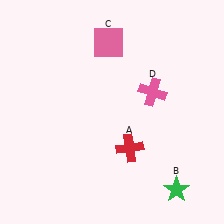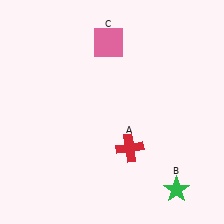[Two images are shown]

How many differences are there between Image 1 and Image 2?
There is 1 difference between the two images.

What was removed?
The pink cross (D) was removed in Image 2.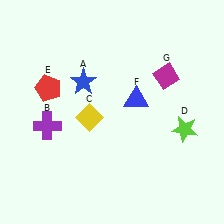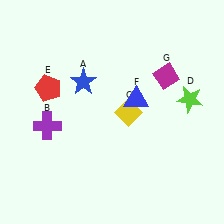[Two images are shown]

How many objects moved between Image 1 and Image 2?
2 objects moved between the two images.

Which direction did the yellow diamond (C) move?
The yellow diamond (C) moved right.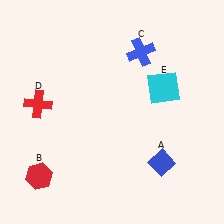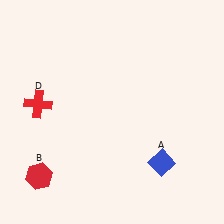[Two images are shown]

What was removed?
The blue cross (C), the cyan square (E) were removed in Image 2.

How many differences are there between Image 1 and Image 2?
There are 2 differences between the two images.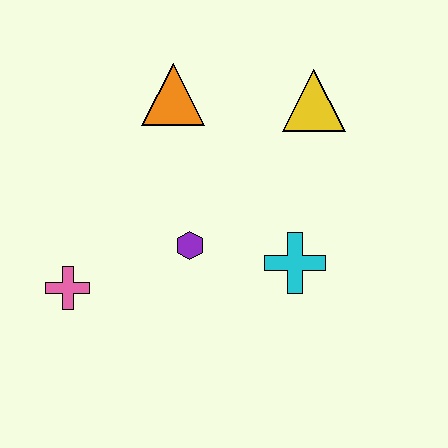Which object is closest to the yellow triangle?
The orange triangle is closest to the yellow triangle.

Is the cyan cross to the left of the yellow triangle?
Yes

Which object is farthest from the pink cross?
The yellow triangle is farthest from the pink cross.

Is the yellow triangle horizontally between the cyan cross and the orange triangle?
No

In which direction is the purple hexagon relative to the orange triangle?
The purple hexagon is below the orange triangle.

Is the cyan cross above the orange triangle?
No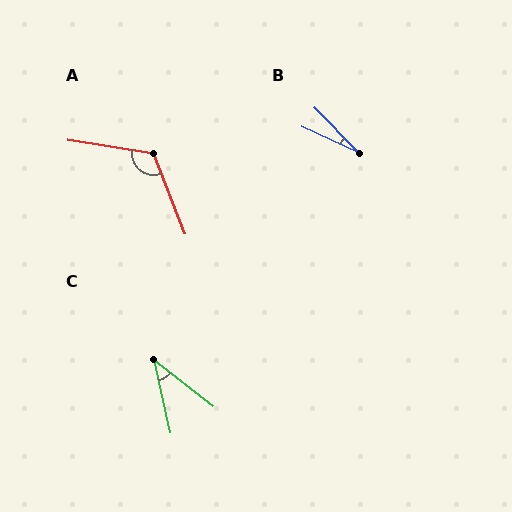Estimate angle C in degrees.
Approximately 39 degrees.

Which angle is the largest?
A, at approximately 120 degrees.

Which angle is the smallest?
B, at approximately 21 degrees.